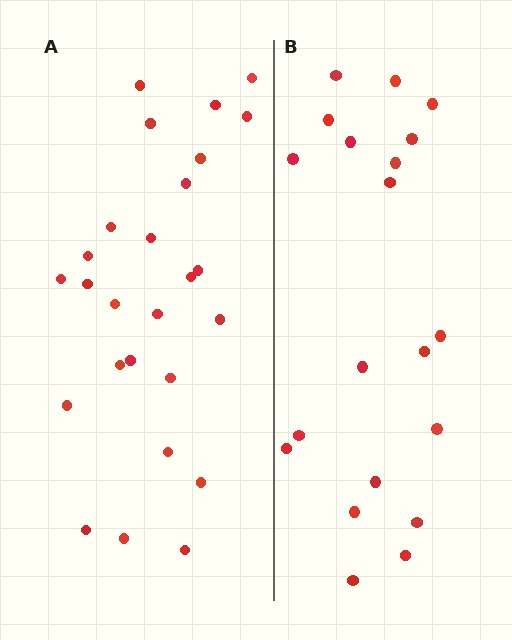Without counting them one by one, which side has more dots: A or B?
Region A (the left region) has more dots.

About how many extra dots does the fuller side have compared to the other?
Region A has about 6 more dots than region B.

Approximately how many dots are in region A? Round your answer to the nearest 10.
About 30 dots. (The exact count is 26, which rounds to 30.)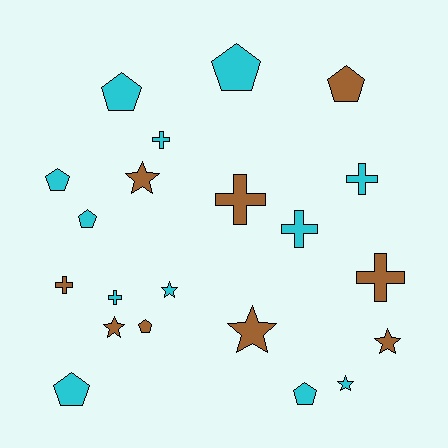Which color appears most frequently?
Cyan, with 12 objects.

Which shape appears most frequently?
Pentagon, with 8 objects.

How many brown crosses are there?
There are 3 brown crosses.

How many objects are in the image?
There are 21 objects.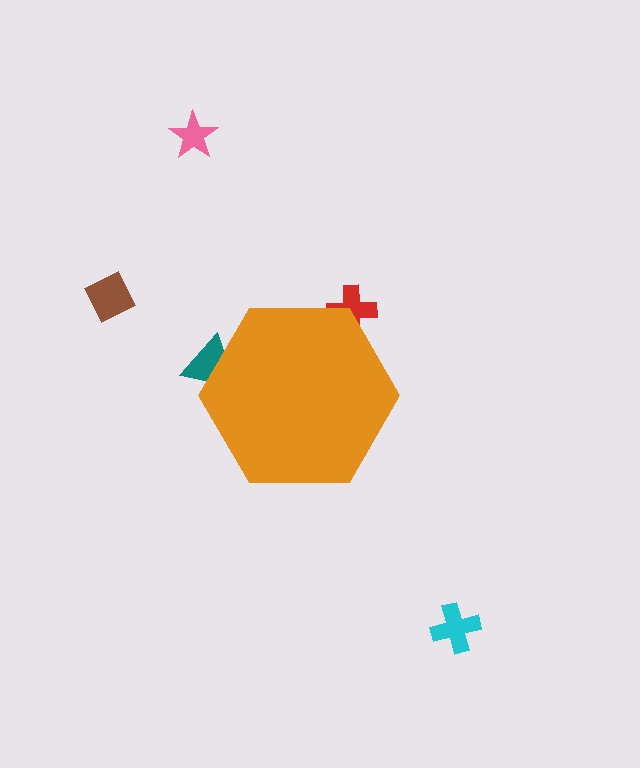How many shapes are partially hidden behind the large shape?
2 shapes are partially hidden.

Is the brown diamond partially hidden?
No, the brown diamond is fully visible.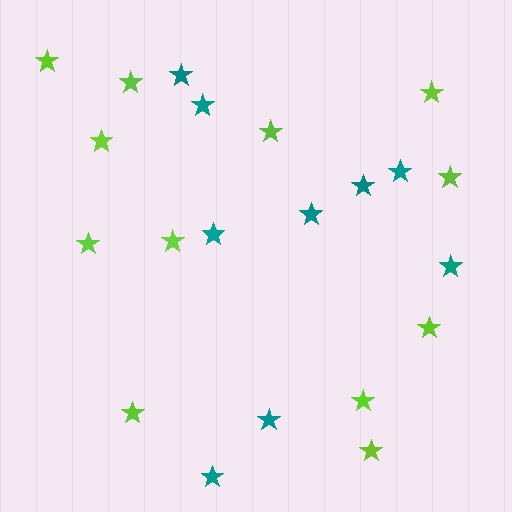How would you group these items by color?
There are 2 groups: one group of teal stars (9) and one group of lime stars (12).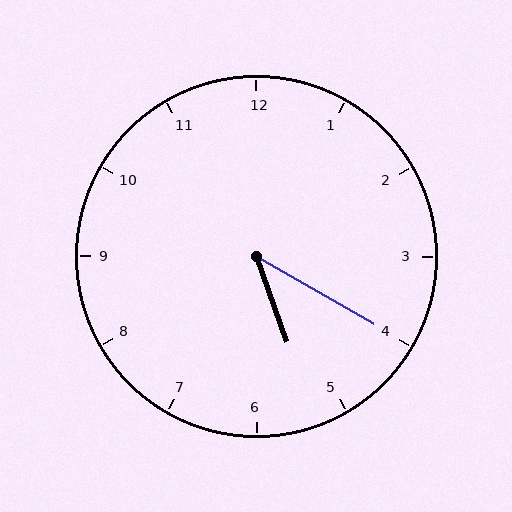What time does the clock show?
5:20.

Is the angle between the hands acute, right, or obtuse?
It is acute.